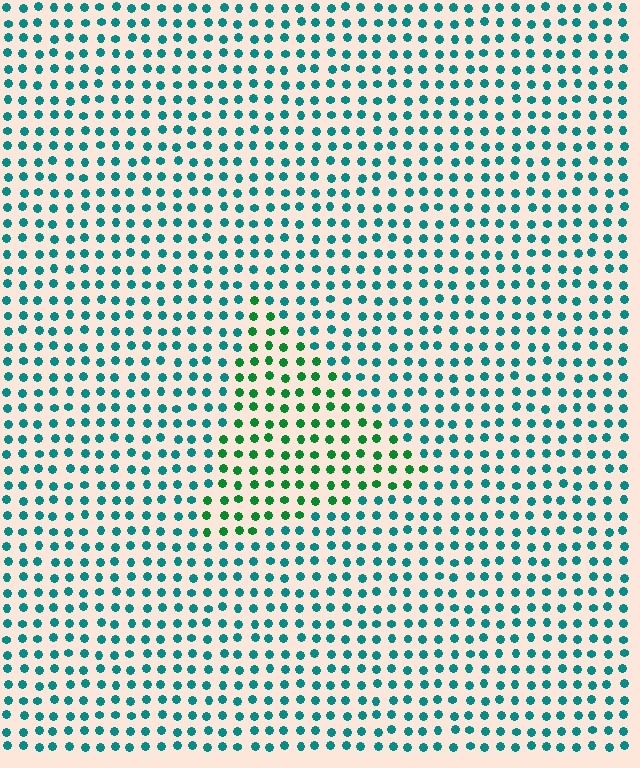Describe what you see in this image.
The image is filled with small teal elements in a uniform arrangement. A triangle-shaped region is visible where the elements are tinted to a slightly different hue, forming a subtle color boundary.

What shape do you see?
I see a triangle.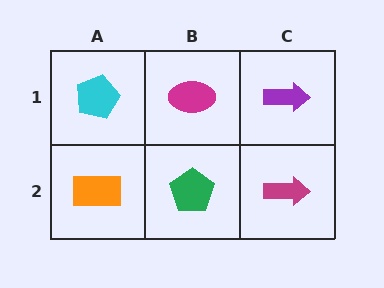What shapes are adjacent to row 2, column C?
A purple arrow (row 1, column C), a green pentagon (row 2, column B).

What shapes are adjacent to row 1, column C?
A magenta arrow (row 2, column C), a magenta ellipse (row 1, column B).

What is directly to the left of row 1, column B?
A cyan pentagon.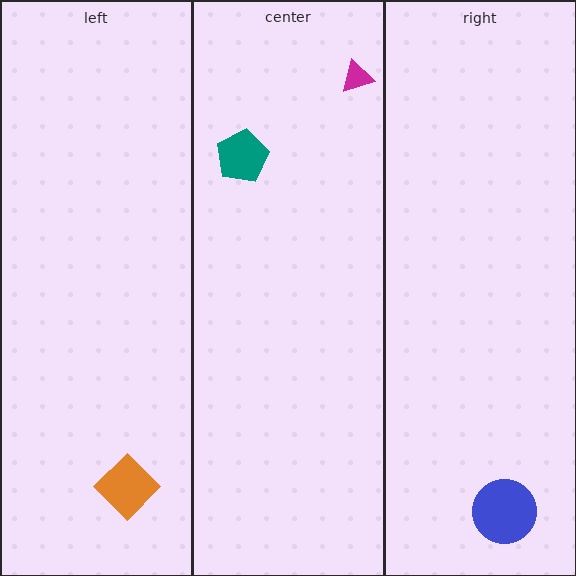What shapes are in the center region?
The magenta triangle, the teal pentagon.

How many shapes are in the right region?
1.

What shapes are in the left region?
The orange diamond.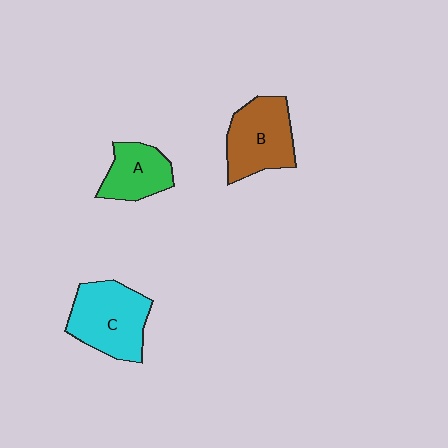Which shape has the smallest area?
Shape A (green).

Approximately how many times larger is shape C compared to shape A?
Approximately 1.5 times.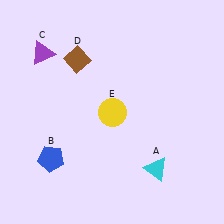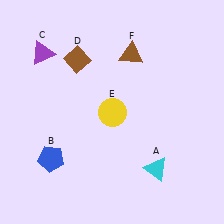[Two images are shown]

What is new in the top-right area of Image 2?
A brown triangle (F) was added in the top-right area of Image 2.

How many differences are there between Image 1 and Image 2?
There is 1 difference between the two images.